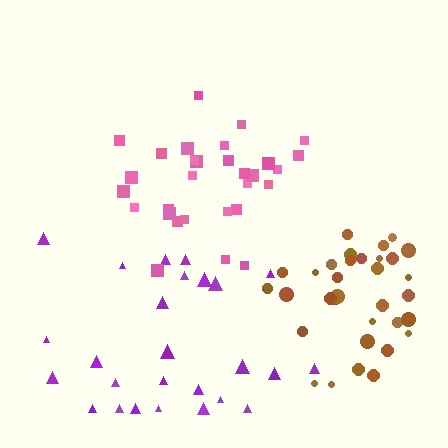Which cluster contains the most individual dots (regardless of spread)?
Brown (33).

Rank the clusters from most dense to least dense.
brown, pink, purple.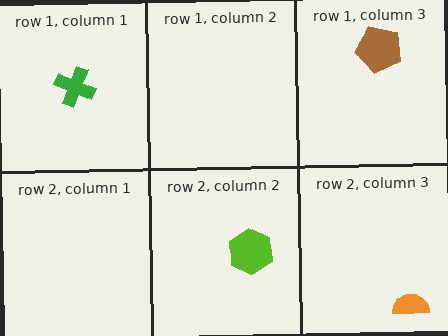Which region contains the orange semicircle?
The row 2, column 3 region.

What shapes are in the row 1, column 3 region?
The brown pentagon.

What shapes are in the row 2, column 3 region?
The orange semicircle.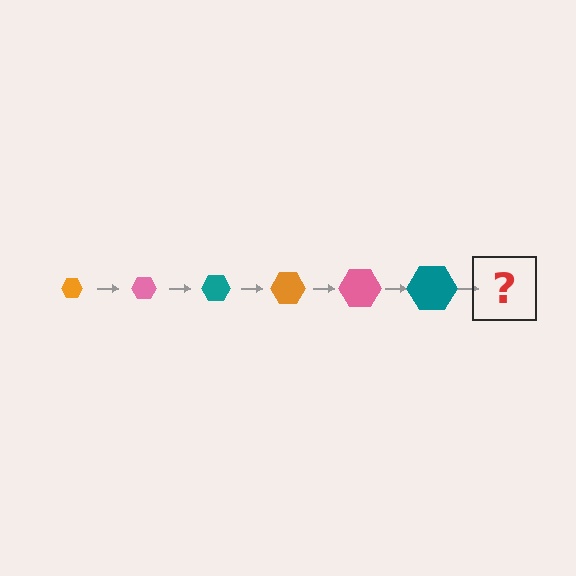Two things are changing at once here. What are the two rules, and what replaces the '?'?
The two rules are that the hexagon grows larger each step and the color cycles through orange, pink, and teal. The '?' should be an orange hexagon, larger than the previous one.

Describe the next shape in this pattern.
It should be an orange hexagon, larger than the previous one.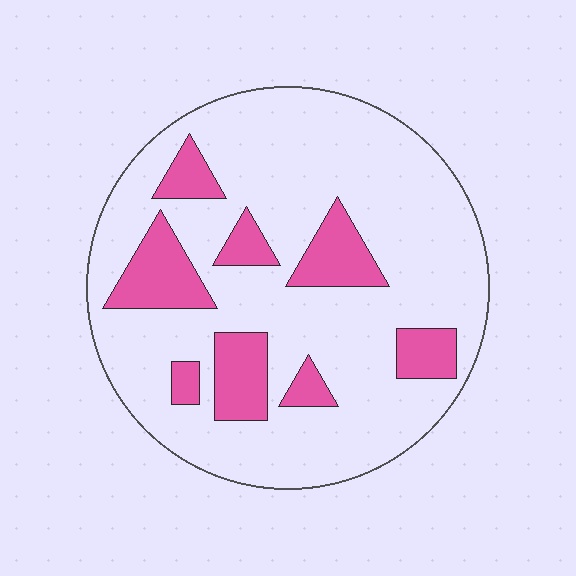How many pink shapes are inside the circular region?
8.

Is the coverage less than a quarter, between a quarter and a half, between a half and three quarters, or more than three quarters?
Less than a quarter.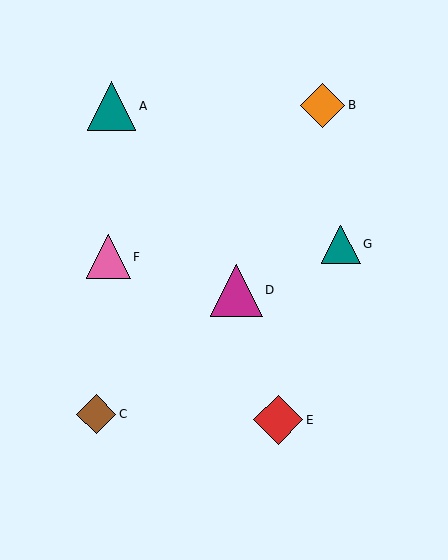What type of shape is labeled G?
Shape G is a teal triangle.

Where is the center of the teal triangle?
The center of the teal triangle is at (341, 244).